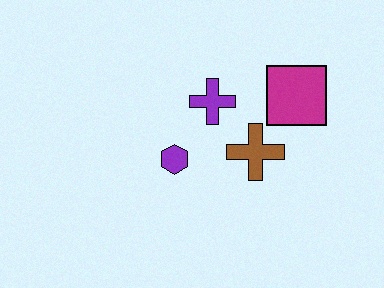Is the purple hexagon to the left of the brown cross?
Yes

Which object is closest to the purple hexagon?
The purple cross is closest to the purple hexagon.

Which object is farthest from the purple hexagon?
The magenta square is farthest from the purple hexagon.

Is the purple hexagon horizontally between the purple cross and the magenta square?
No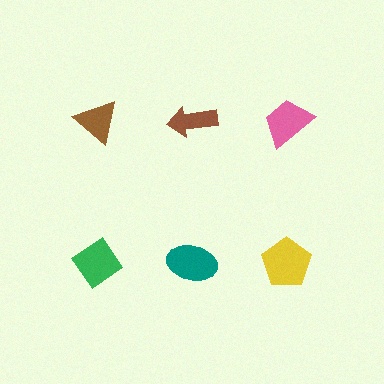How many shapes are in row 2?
3 shapes.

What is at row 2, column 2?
A teal ellipse.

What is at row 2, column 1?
A green diamond.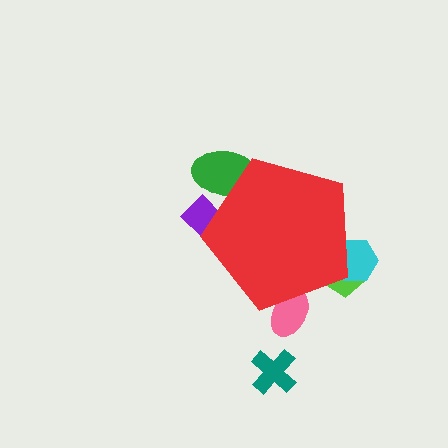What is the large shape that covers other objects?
A red pentagon.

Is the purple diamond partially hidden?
Yes, the purple diamond is partially hidden behind the red pentagon.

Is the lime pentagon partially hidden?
Yes, the lime pentagon is partially hidden behind the red pentagon.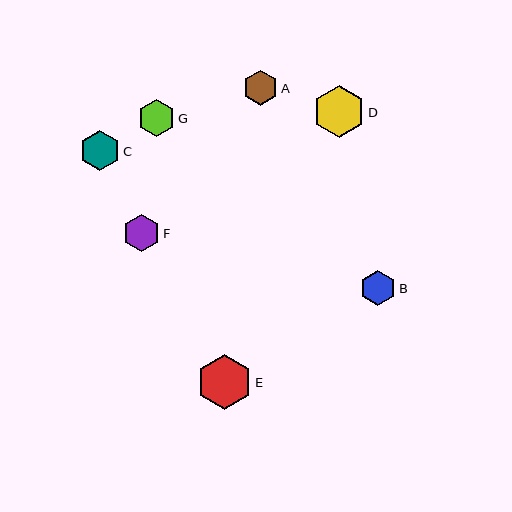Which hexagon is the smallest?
Hexagon B is the smallest with a size of approximately 35 pixels.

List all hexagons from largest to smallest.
From largest to smallest: E, D, C, G, F, A, B.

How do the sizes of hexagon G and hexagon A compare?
Hexagon G and hexagon A are approximately the same size.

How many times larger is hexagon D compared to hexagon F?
Hexagon D is approximately 1.4 times the size of hexagon F.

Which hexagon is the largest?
Hexagon E is the largest with a size of approximately 55 pixels.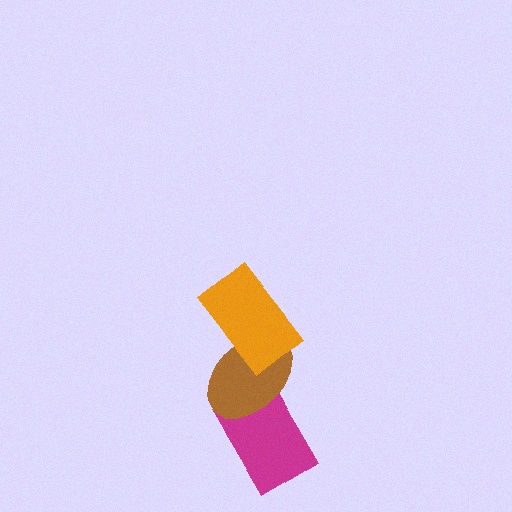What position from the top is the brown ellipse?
The brown ellipse is 2nd from the top.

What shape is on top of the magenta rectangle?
The brown ellipse is on top of the magenta rectangle.